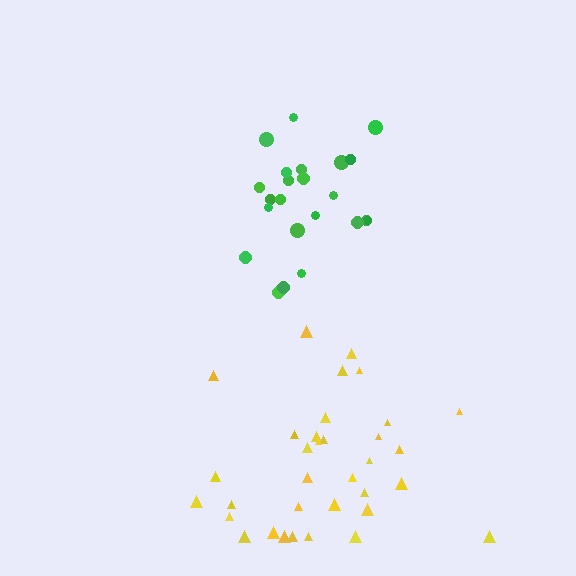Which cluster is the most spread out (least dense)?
Yellow.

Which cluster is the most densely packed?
Green.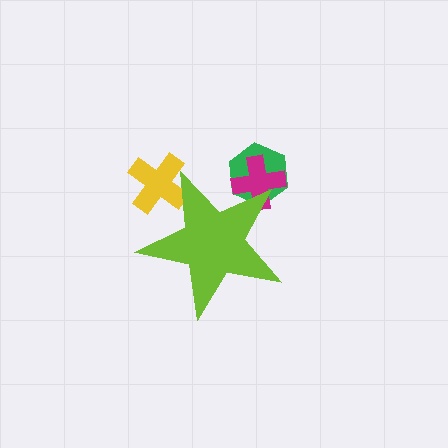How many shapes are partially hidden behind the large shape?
3 shapes are partially hidden.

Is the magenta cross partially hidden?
Yes, the magenta cross is partially hidden behind the lime star.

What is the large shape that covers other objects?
A lime star.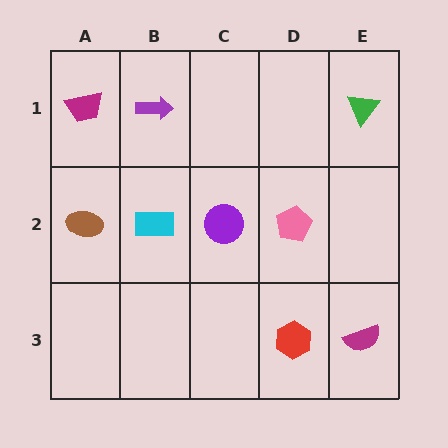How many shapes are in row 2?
4 shapes.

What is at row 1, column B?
A purple arrow.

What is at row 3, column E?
A magenta semicircle.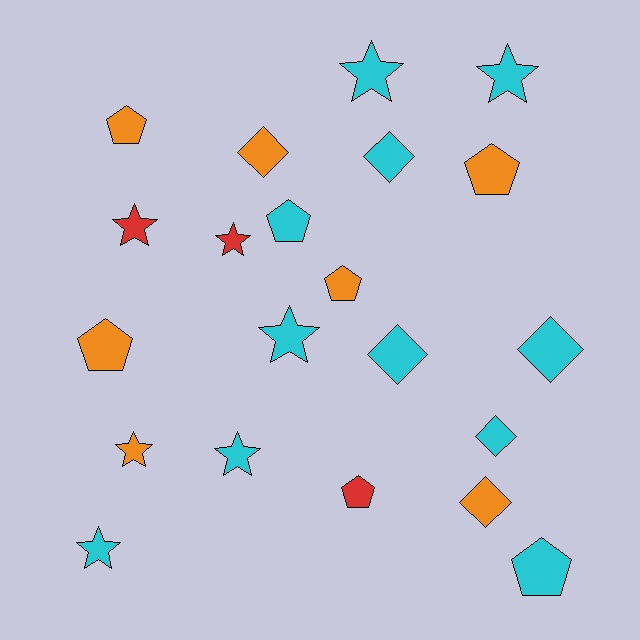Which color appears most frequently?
Cyan, with 11 objects.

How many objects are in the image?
There are 21 objects.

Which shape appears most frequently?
Star, with 8 objects.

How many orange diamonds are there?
There are 2 orange diamonds.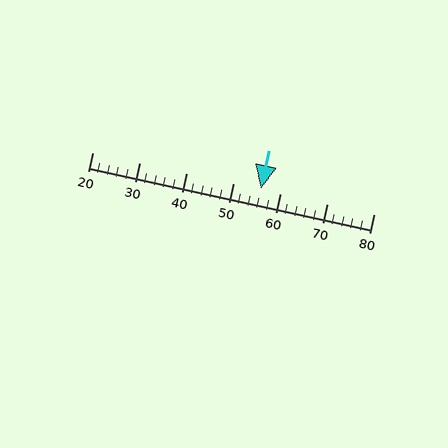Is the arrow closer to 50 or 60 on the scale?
The arrow is closer to 60.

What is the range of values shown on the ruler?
The ruler shows values from 20 to 80.